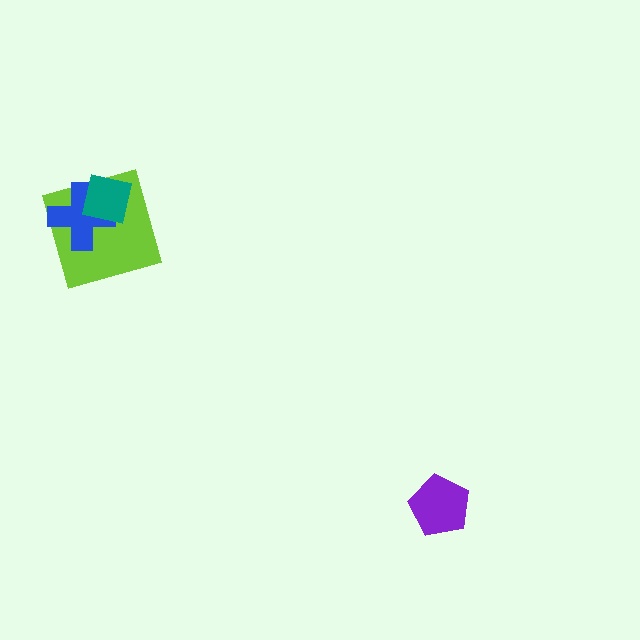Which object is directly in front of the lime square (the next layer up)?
The blue cross is directly in front of the lime square.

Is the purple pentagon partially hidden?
No, no other shape covers it.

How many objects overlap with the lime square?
2 objects overlap with the lime square.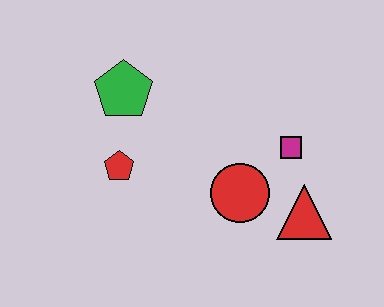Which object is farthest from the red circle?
The green pentagon is farthest from the red circle.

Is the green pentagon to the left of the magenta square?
Yes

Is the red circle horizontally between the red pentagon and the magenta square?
Yes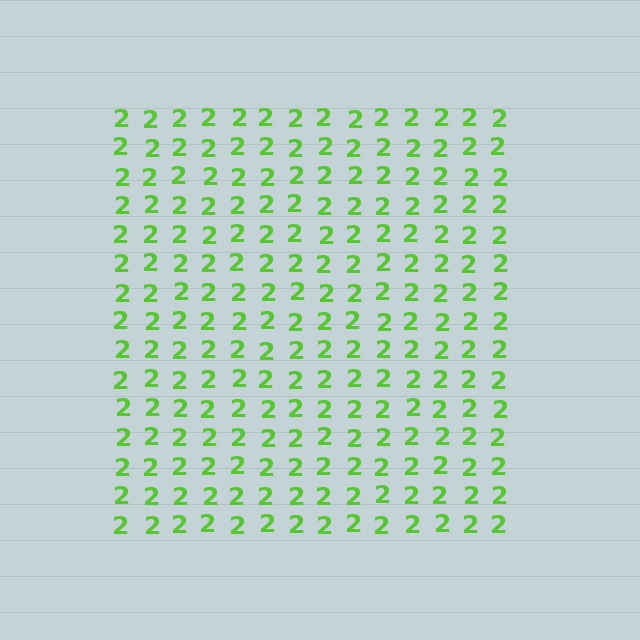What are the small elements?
The small elements are digit 2's.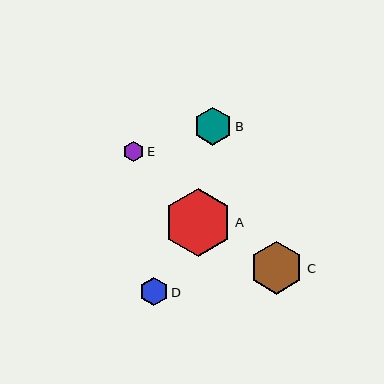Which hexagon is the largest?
Hexagon A is the largest with a size of approximately 68 pixels.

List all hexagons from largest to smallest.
From largest to smallest: A, C, B, D, E.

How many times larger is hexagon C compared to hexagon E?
Hexagon C is approximately 2.6 times the size of hexagon E.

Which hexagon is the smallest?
Hexagon E is the smallest with a size of approximately 20 pixels.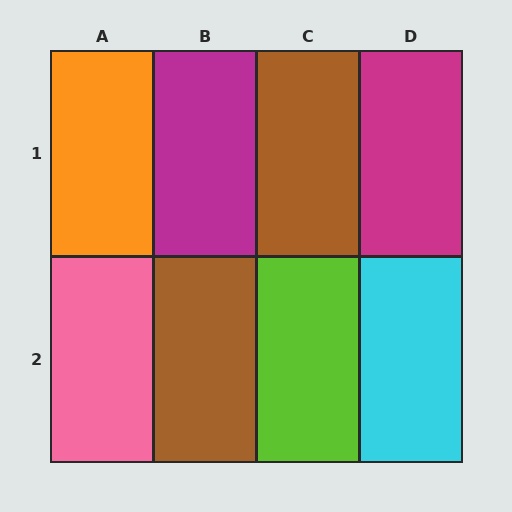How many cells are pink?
1 cell is pink.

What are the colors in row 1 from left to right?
Orange, magenta, brown, magenta.